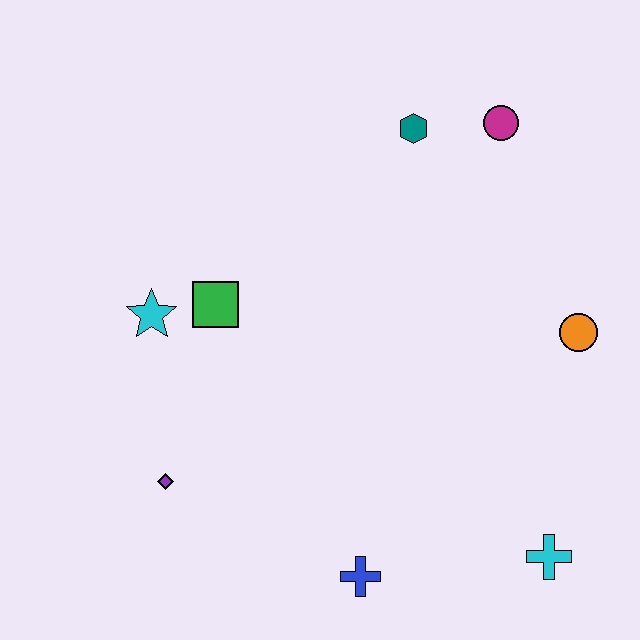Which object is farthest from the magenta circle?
The purple diamond is farthest from the magenta circle.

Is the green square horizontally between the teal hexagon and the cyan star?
Yes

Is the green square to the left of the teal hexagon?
Yes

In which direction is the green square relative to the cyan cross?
The green square is to the left of the cyan cross.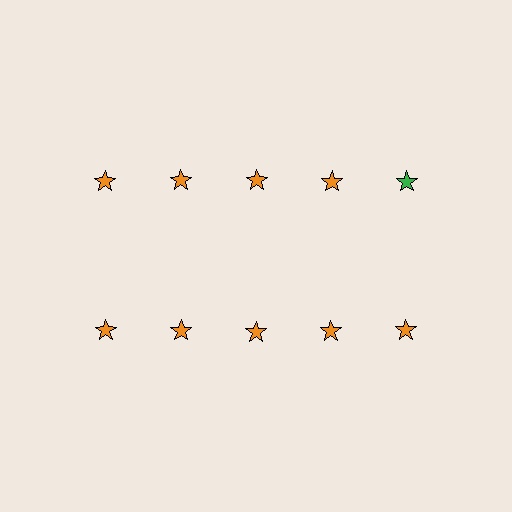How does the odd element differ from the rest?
It has a different color: green instead of orange.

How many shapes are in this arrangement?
There are 10 shapes arranged in a grid pattern.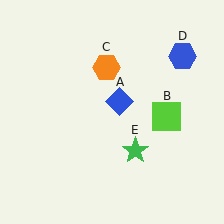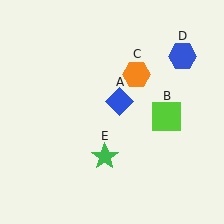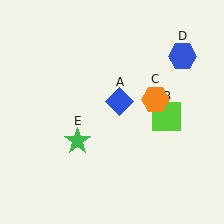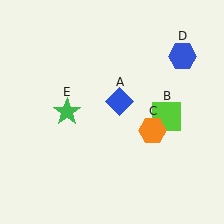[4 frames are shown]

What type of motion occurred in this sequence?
The orange hexagon (object C), green star (object E) rotated clockwise around the center of the scene.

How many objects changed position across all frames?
2 objects changed position: orange hexagon (object C), green star (object E).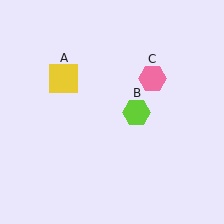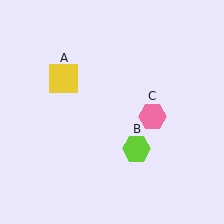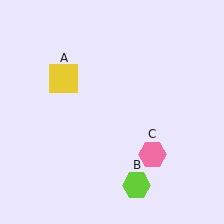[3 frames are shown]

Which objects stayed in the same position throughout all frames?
Yellow square (object A) remained stationary.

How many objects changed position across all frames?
2 objects changed position: lime hexagon (object B), pink hexagon (object C).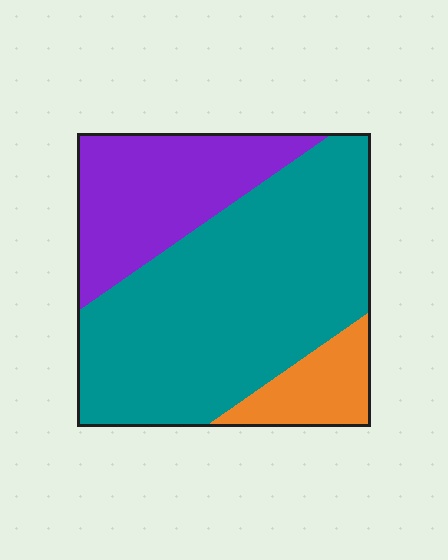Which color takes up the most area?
Teal, at roughly 60%.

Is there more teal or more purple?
Teal.